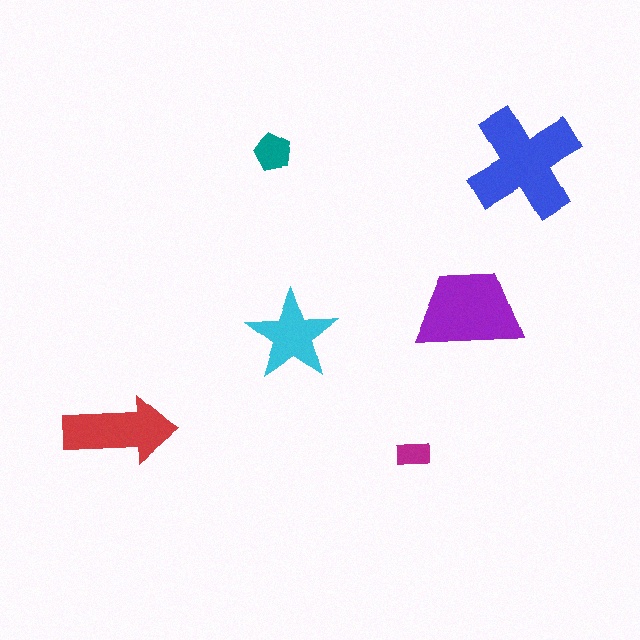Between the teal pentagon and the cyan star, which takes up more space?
The cyan star.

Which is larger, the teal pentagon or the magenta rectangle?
The teal pentagon.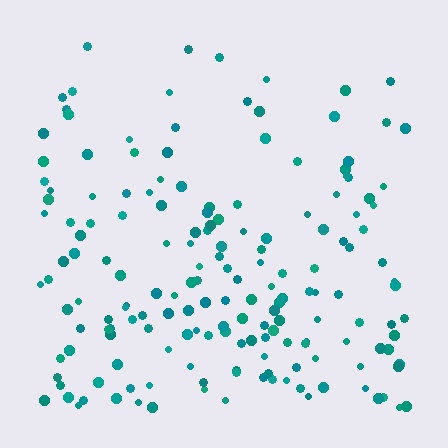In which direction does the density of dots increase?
From top to bottom, with the bottom side densest.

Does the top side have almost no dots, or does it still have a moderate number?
Still a moderate number, just noticeably fewer than the bottom.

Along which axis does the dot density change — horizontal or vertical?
Vertical.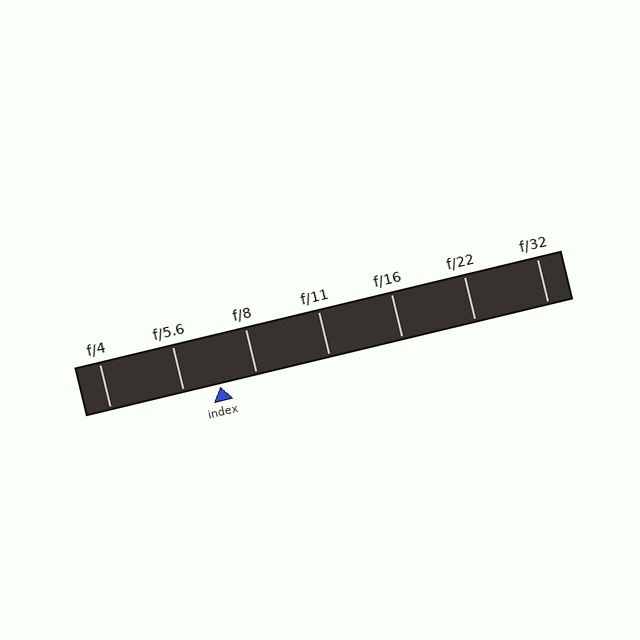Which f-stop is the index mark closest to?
The index mark is closest to f/5.6.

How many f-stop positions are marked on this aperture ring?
There are 7 f-stop positions marked.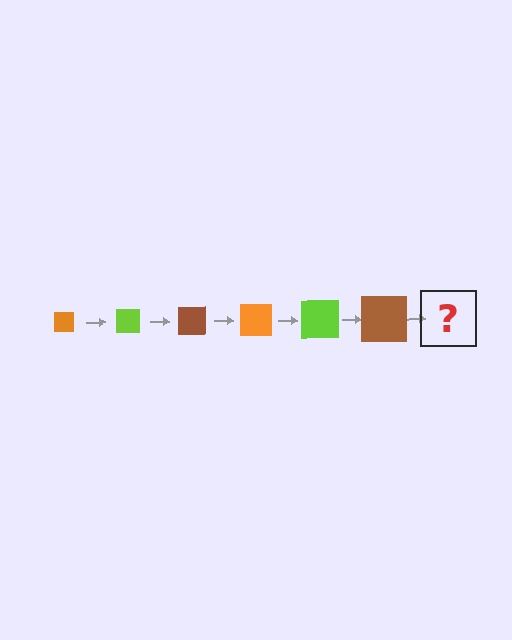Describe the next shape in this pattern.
It should be an orange square, larger than the previous one.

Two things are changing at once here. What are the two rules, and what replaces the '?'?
The two rules are that the square grows larger each step and the color cycles through orange, lime, and brown. The '?' should be an orange square, larger than the previous one.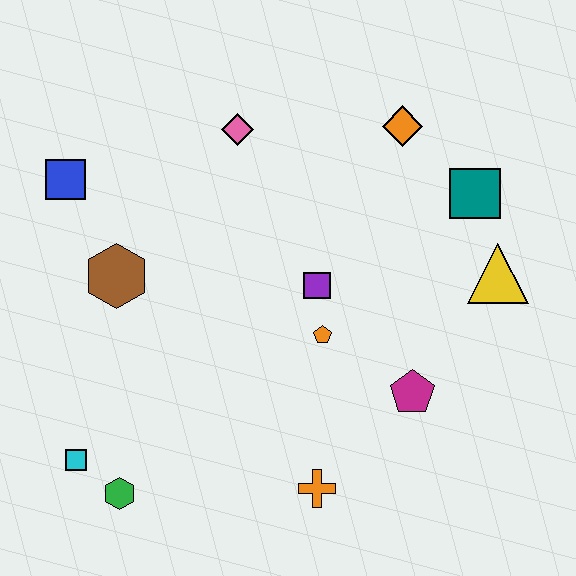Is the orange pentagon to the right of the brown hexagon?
Yes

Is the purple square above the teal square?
No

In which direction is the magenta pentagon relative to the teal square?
The magenta pentagon is below the teal square.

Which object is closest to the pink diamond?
The orange diamond is closest to the pink diamond.